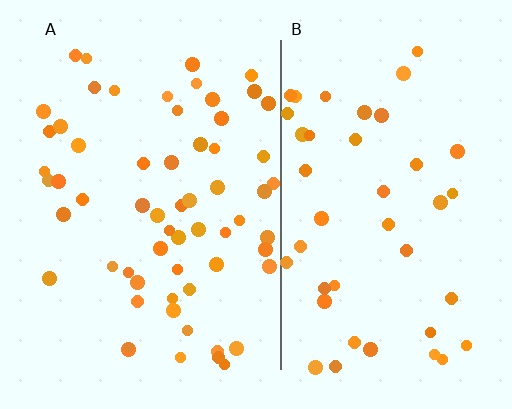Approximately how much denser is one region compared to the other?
Approximately 1.4× — region A over region B.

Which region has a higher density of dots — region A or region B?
A (the left).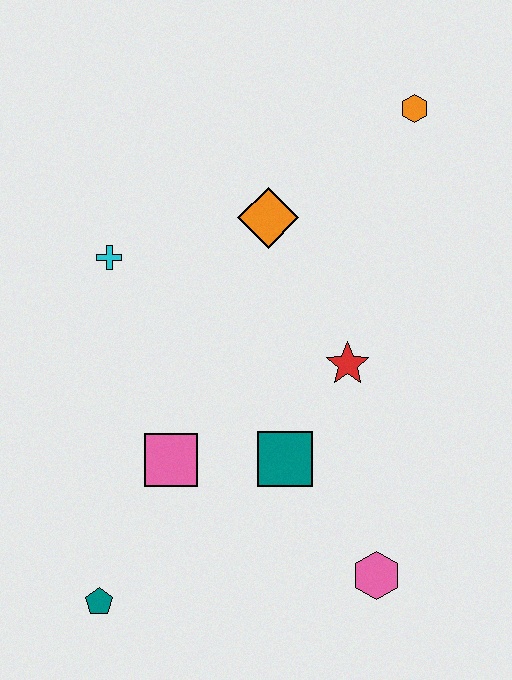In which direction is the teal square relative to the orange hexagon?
The teal square is below the orange hexagon.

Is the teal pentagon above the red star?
No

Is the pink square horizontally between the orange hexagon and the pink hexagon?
No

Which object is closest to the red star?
The teal square is closest to the red star.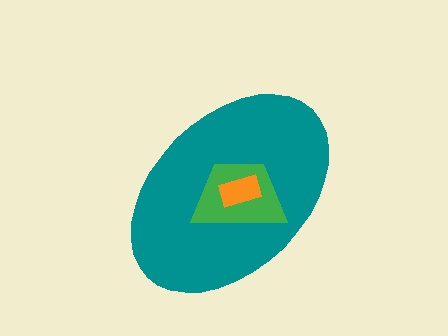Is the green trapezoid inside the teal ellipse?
Yes.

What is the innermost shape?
The orange rectangle.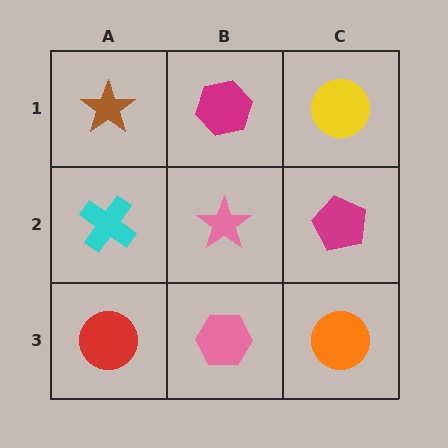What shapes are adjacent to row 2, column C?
A yellow circle (row 1, column C), an orange circle (row 3, column C), a pink star (row 2, column B).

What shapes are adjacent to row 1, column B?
A pink star (row 2, column B), a brown star (row 1, column A), a yellow circle (row 1, column C).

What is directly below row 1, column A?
A cyan cross.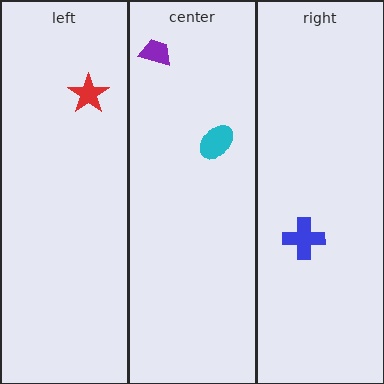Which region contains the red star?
The left region.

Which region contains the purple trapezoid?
The center region.